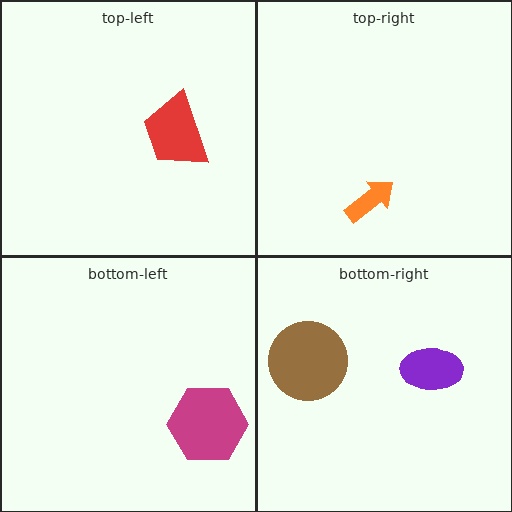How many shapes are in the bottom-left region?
1.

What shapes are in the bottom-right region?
The purple ellipse, the brown circle.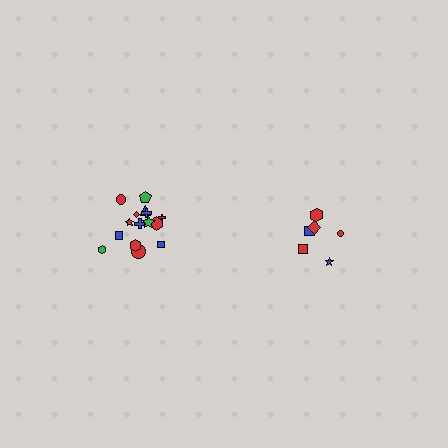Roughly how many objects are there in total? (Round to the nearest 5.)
Roughly 20 objects in total.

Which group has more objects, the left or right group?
The left group.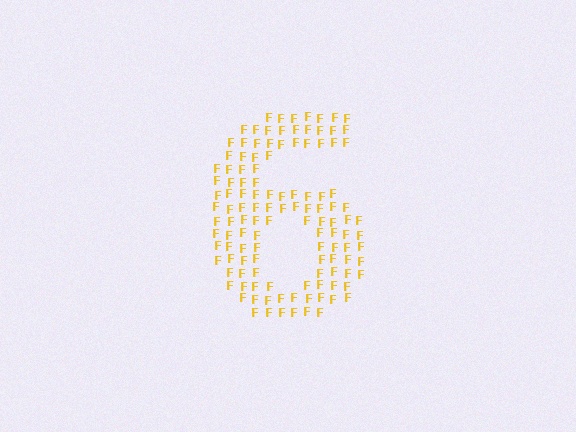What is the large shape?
The large shape is the digit 6.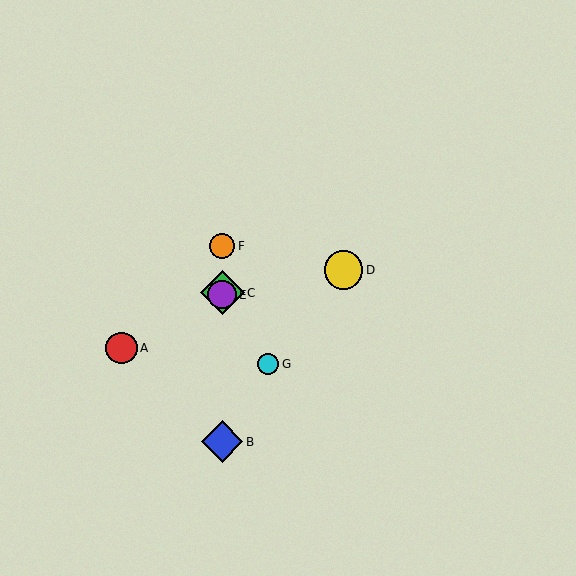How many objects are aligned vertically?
4 objects (B, C, E, F) are aligned vertically.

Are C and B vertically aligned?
Yes, both are at x≈222.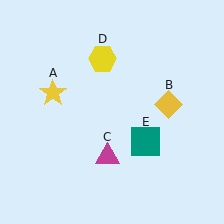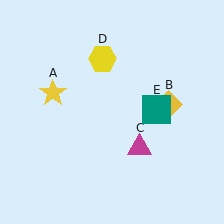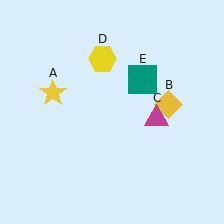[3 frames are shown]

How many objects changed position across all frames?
2 objects changed position: magenta triangle (object C), teal square (object E).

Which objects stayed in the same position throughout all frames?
Yellow star (object A) and yellow diamond (object B) and yellow hexagon (object D) remained stationary.